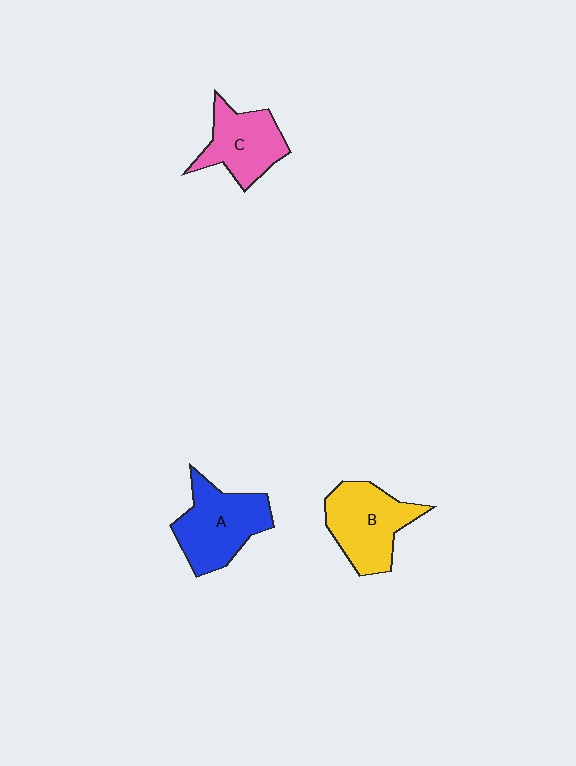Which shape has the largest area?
Shape A (blue).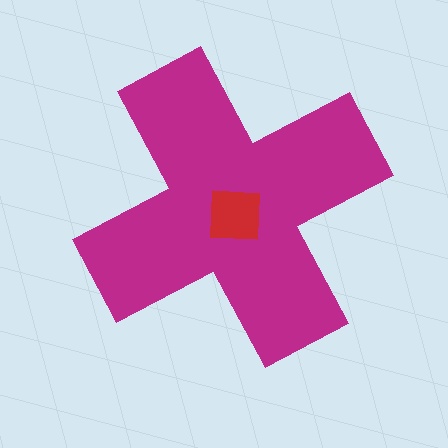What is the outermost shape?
The magenta cross.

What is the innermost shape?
The red square.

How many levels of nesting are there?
2.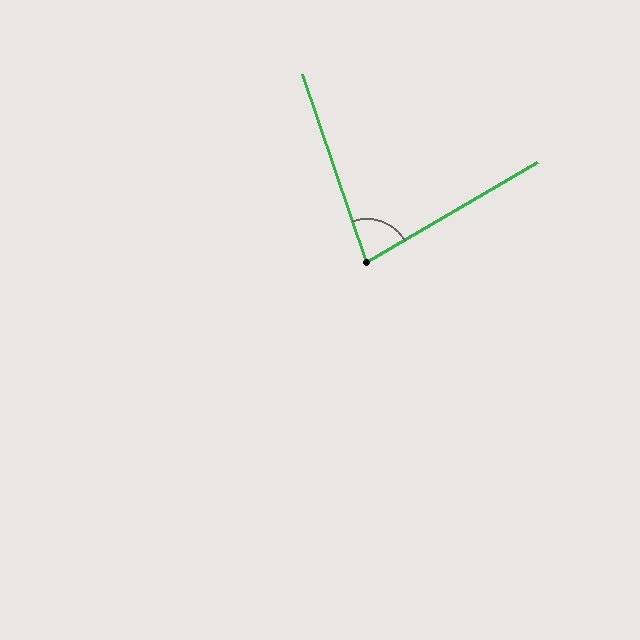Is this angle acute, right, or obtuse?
It is acute.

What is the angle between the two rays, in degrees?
Approximately 78 degrees.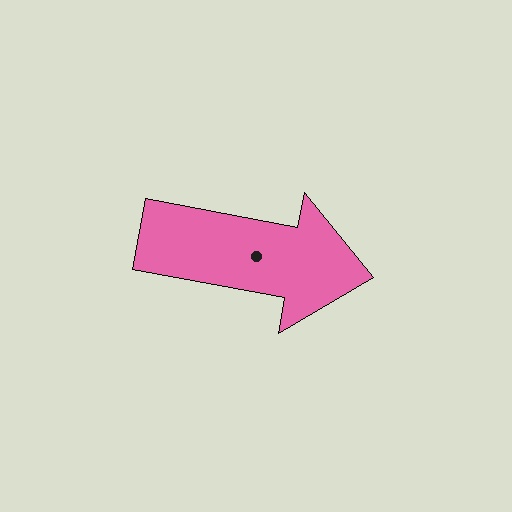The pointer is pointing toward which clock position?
Roughly 3 o'clock.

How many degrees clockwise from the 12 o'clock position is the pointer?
Approximately 101 degrees.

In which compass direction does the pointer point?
East.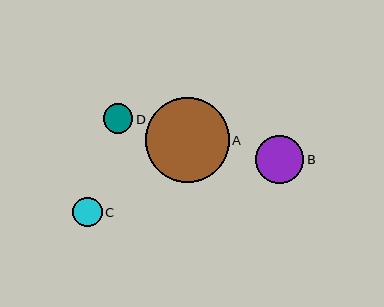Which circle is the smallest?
Circle C is the smallest with a size of approximately 29 pixels.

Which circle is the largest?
Circle A is the largest with a size of approximately 84 pixels.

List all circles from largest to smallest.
From largest to smallest: A, B, D, C.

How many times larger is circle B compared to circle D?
Circle B is approximately 1.6 times the size of circle D.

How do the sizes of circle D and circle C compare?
Circle D and circle C are approximately the same size.